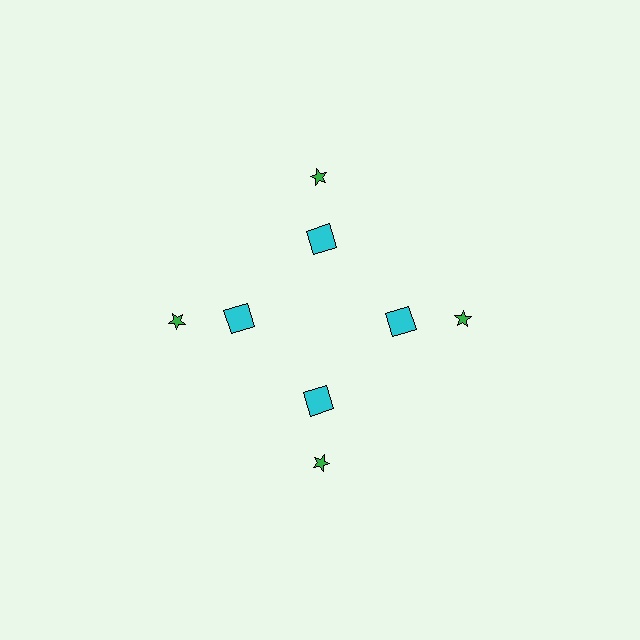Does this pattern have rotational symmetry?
Yes, this pattern has 4-fold rotational symmetry. It looks the same after rotating 90 degrees around the center.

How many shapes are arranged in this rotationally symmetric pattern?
There are 8 shapes, arranged in 4 groups of 2.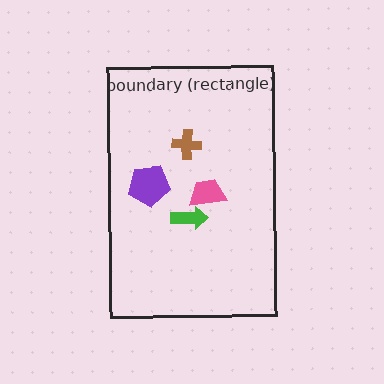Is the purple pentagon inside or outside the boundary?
Inside.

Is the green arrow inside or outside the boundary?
Inside.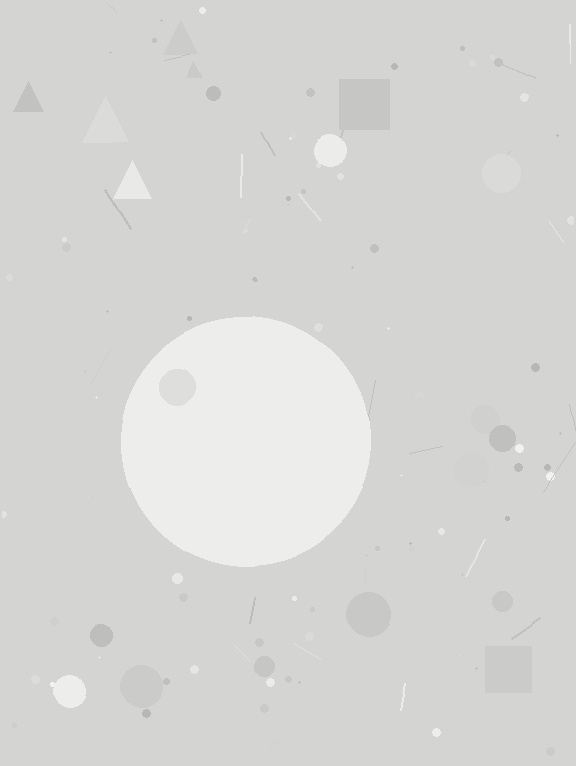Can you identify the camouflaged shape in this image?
The camouflaged shape is a circle.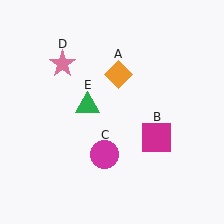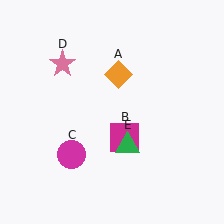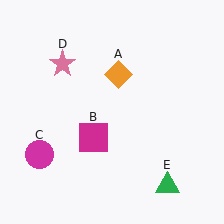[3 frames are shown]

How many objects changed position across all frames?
3 objects changed position: magenta square (object B), magenta circle (object C), green triangle (object E).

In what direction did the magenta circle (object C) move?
The magenta circle (object C) moved left.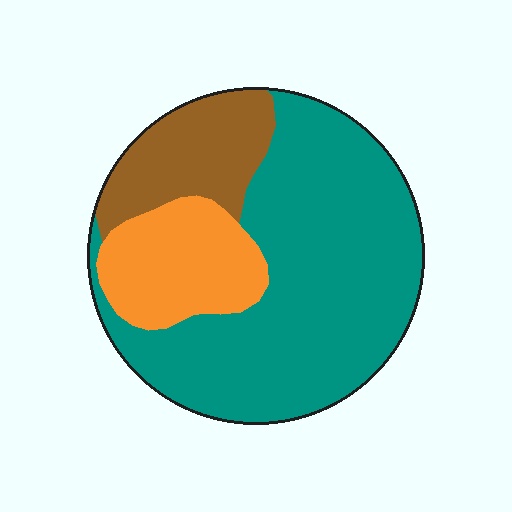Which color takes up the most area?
Teal, at roughly 65%.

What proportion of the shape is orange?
Orange covers 19% of the shape.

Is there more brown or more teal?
Teal.